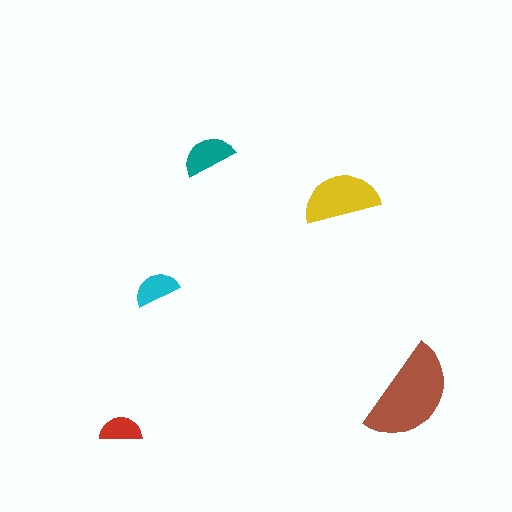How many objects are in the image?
There are 5 objects in the image.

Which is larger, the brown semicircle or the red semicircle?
The brown one.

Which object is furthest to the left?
The red semicircle is leftmost.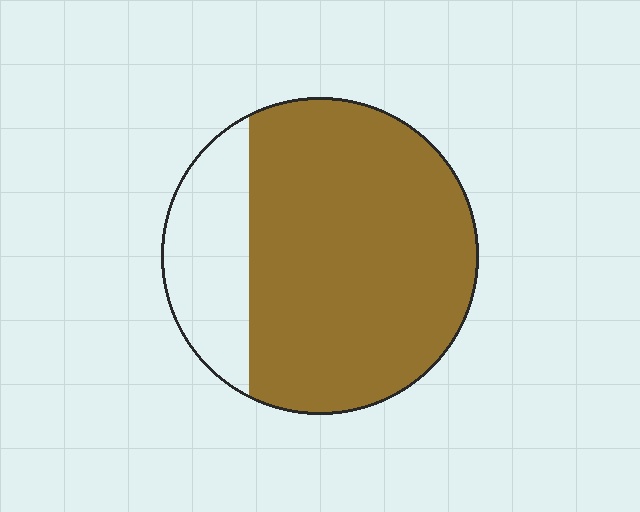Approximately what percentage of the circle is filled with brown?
Approximately 75%.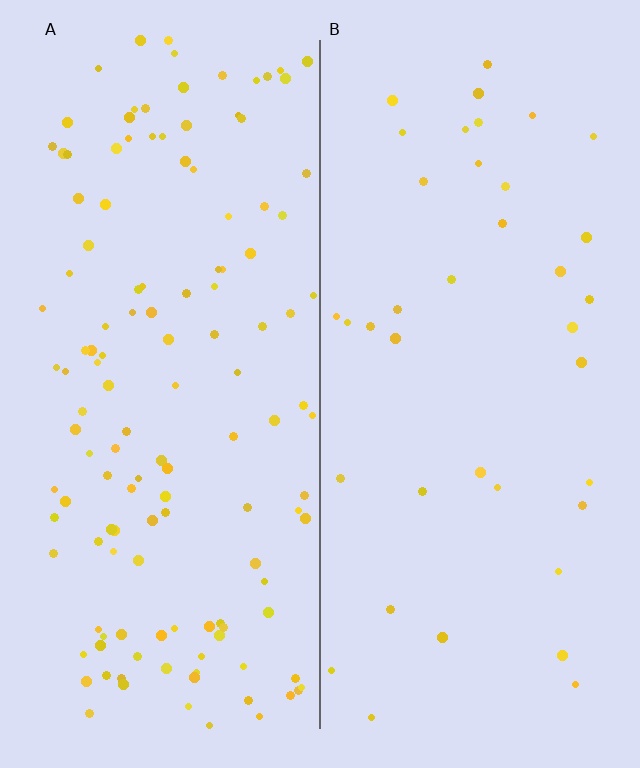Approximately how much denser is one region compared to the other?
Approximately 3.4× — region A over region B.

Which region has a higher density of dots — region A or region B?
A (the left).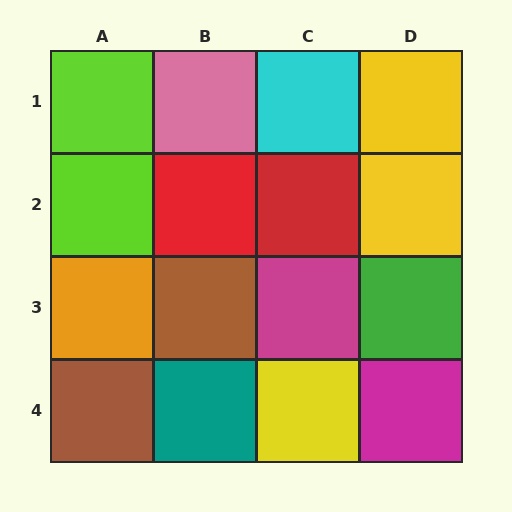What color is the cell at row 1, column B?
Pink.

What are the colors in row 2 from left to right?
Lime, red, red, yellow.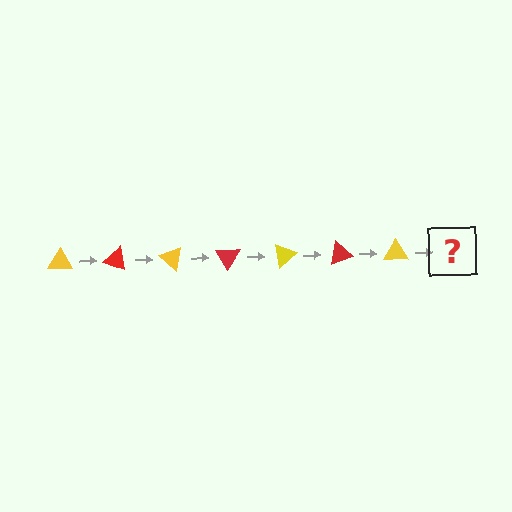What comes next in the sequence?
The next element should be a red triangle, rotated 140 degrees from the start.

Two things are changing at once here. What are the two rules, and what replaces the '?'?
The two rules are that it rotates 20 degrees each step and the color cycles through yellow and red. The '?' should be a red triangle, rotated 140 degrees from the start.